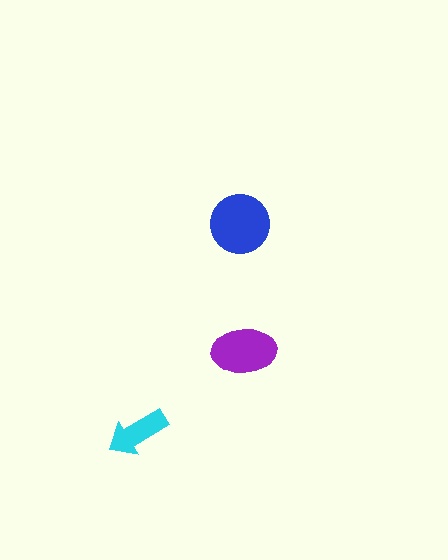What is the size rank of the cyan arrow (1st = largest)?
3rd.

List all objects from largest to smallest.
The blue circle, the purple ellipse, the cyan arrow.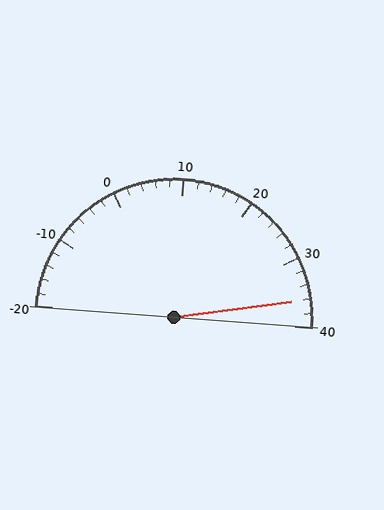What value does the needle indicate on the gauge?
The needle indicates approximately 36.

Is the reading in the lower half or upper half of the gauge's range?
The reading is in the upper half of the range (-20 to 40).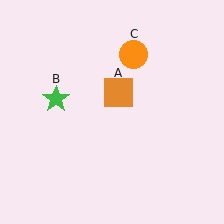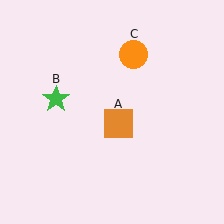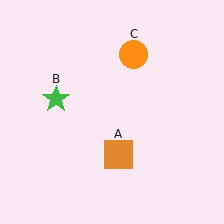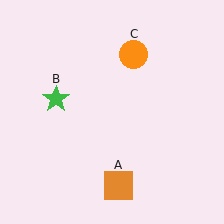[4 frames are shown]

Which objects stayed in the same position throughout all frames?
Green star (object B) and orange circle (object C) remained stationary.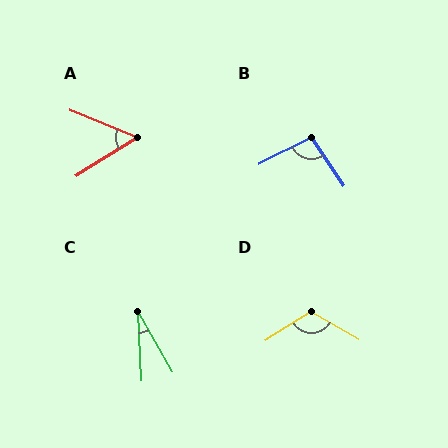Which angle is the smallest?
C, at approximately 27 degrees.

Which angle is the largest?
D, at approximately 117 degrees.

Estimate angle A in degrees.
Approximately 54 degrees.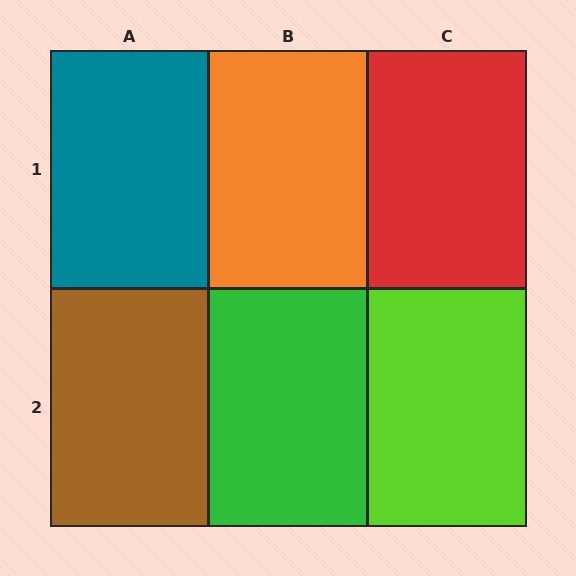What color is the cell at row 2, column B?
Green.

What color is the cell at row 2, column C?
Lime.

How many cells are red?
1 cell is red.